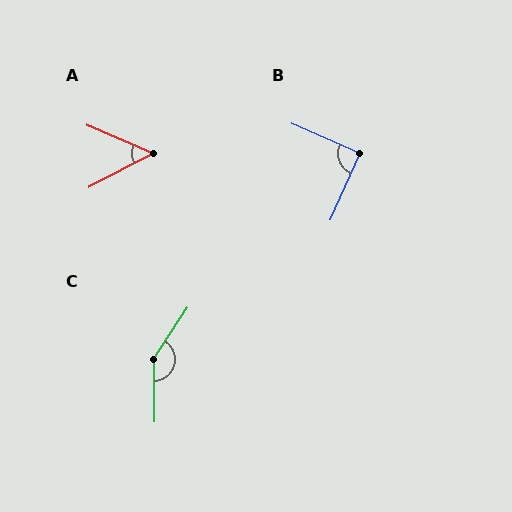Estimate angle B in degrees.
Approximately 89 degrees.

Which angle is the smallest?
A, at approximately 51 degrees.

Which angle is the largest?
C, at approximately 146 degrees.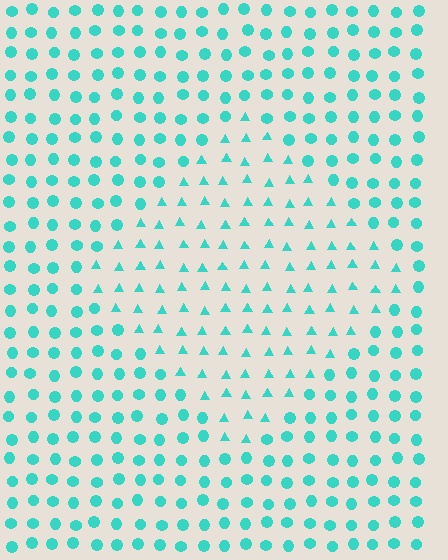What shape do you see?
I see a diamond.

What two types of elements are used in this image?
The image uses triangles inside the diamond region and circles outside it.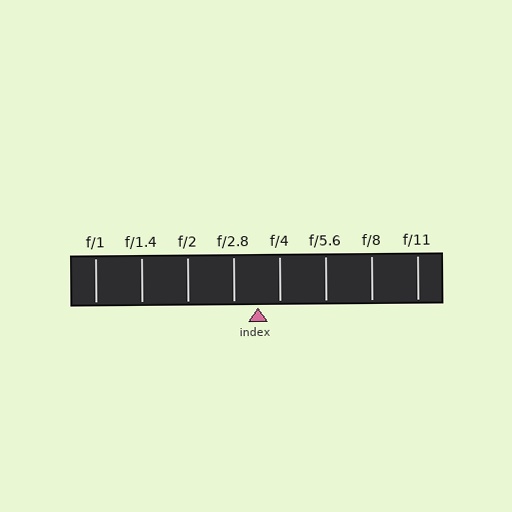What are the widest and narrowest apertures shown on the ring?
The widest aperture shown is f/1 and the narrowest is f/11.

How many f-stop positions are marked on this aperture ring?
There are 8 f-stop positions marked.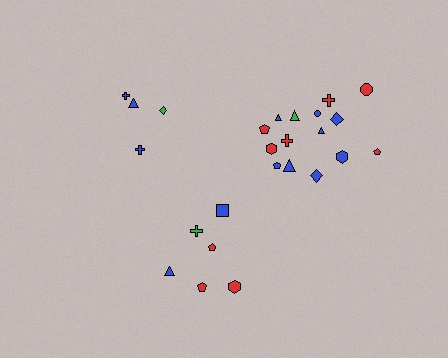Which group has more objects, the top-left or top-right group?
The top-right group.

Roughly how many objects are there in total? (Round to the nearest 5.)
Roughly 25 objects in total.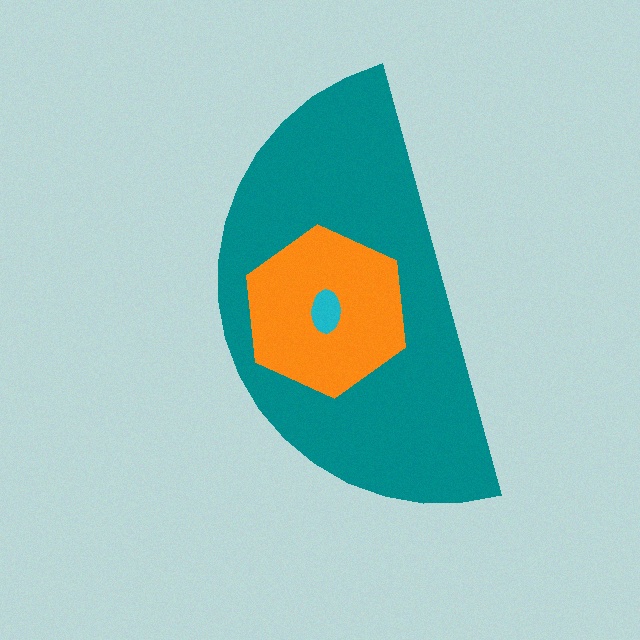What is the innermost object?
The cyan ellipse.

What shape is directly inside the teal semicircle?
The orange hexagon.